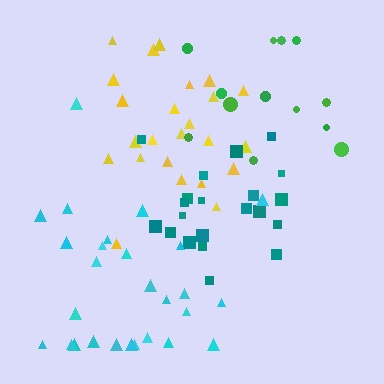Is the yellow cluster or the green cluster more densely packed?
Yellow.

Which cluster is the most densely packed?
Teal.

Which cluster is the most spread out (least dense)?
Green.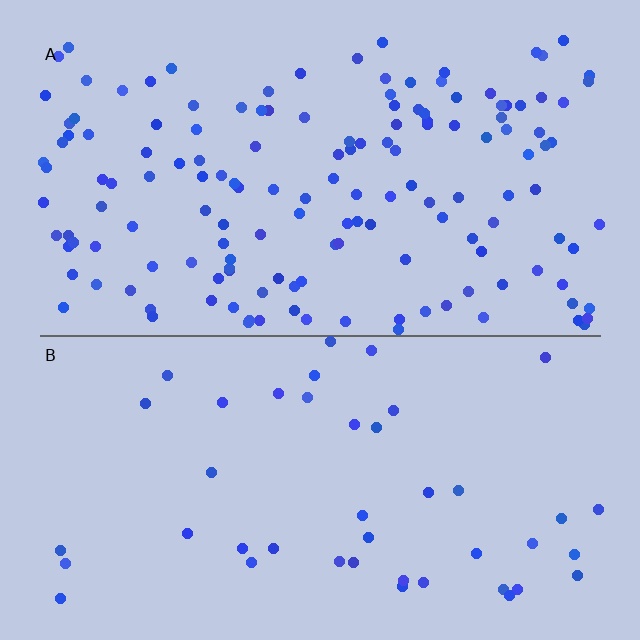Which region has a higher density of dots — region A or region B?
A (the top).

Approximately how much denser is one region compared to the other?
Approximately 3.4× — region A over region B.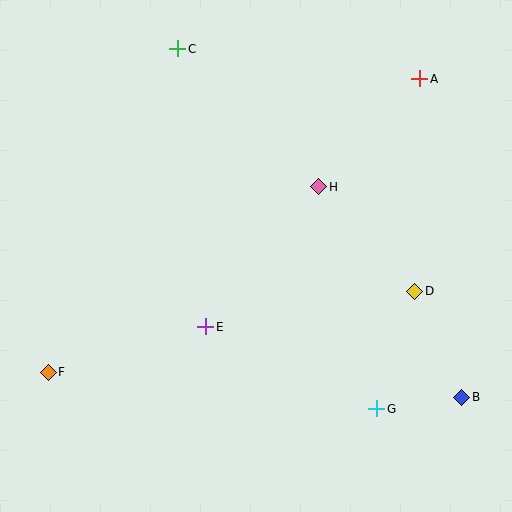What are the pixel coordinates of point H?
Point H is at (319, 187).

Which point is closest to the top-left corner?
Point C is closest to the top-left corner.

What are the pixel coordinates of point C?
Point C is at (178, 49).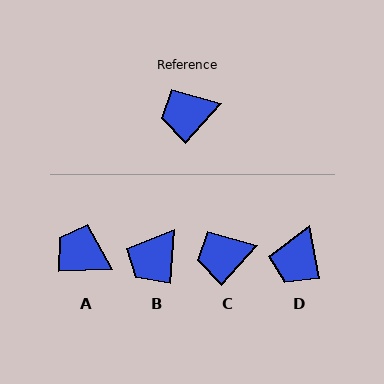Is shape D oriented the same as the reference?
No, it is off by about 52 degrees.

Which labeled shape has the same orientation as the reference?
C.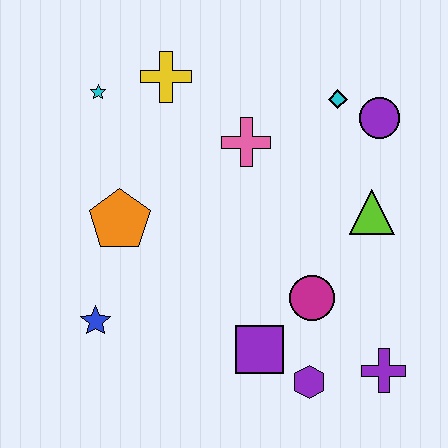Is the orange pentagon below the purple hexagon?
No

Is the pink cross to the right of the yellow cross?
Yes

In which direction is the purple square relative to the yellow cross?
The purple square is below the yellow cross.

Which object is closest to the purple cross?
The purple hexagon is closest to the purple cross.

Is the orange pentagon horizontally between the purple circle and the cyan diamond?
No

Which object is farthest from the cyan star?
The purple cross is farthest from the cyan star.